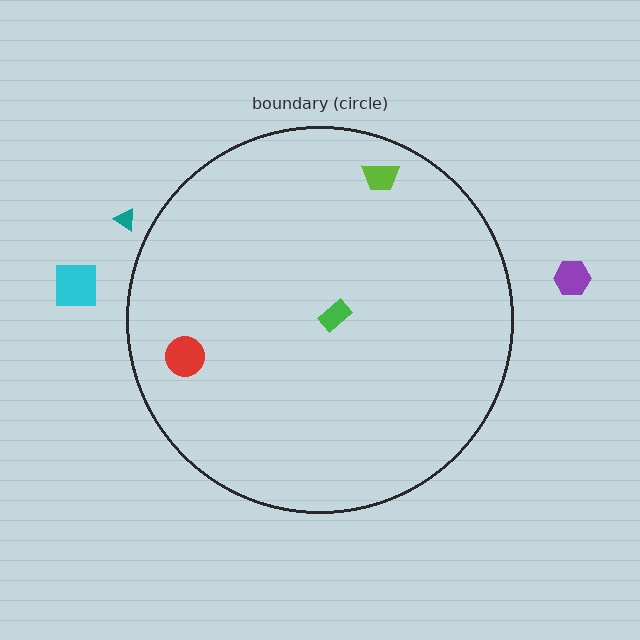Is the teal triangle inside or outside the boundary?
Outside.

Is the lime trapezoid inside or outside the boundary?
Inside.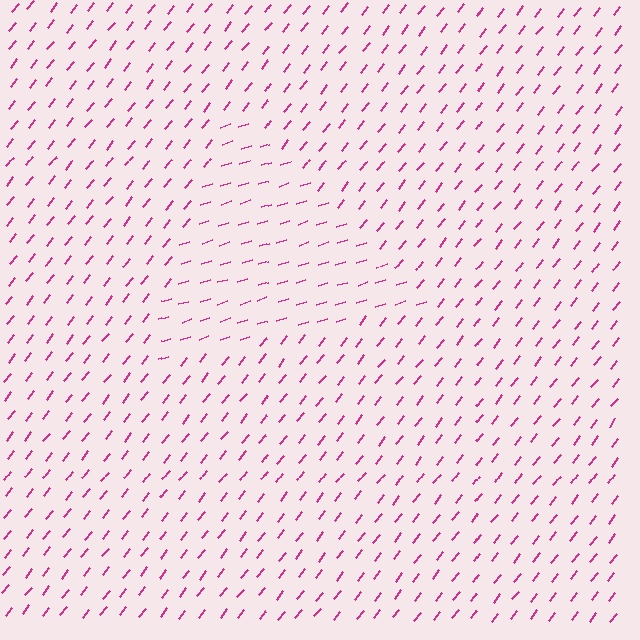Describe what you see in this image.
The image is filled with small magenta line segments. A triangle region in the image has lines oriented differently from the surrounding lines, creating a visible texture boundary.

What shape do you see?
I see a triangle.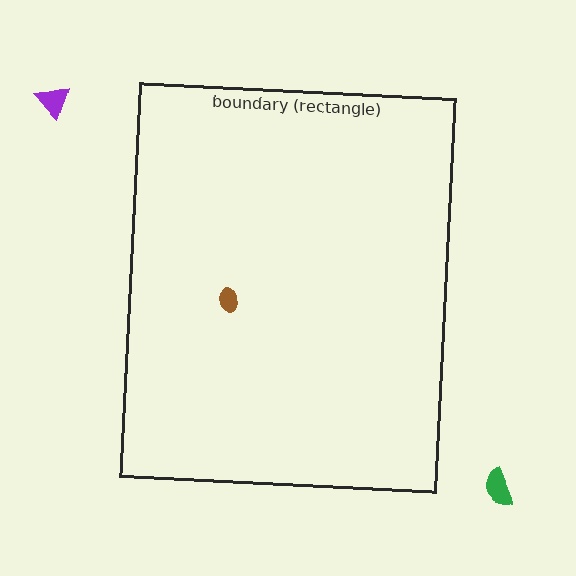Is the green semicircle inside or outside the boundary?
Outside.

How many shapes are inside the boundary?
1 inside, 2 outside.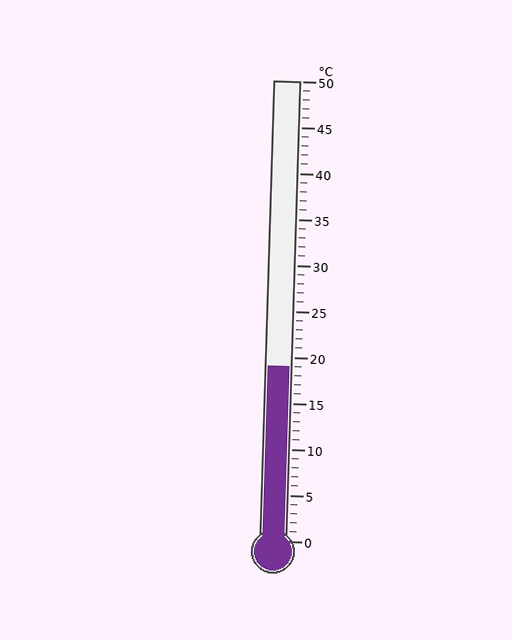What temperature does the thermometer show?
The thermometer shows approximately 19°C.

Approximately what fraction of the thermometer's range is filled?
The thermometer is filled to approximately 40% of its range.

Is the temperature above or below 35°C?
The temperature is below 35°C.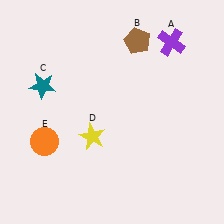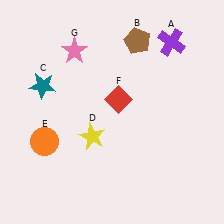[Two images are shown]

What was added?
A red diamond (F), a pink star (G) were added in Image 2.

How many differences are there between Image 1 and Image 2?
There are 2 differences between the two images.